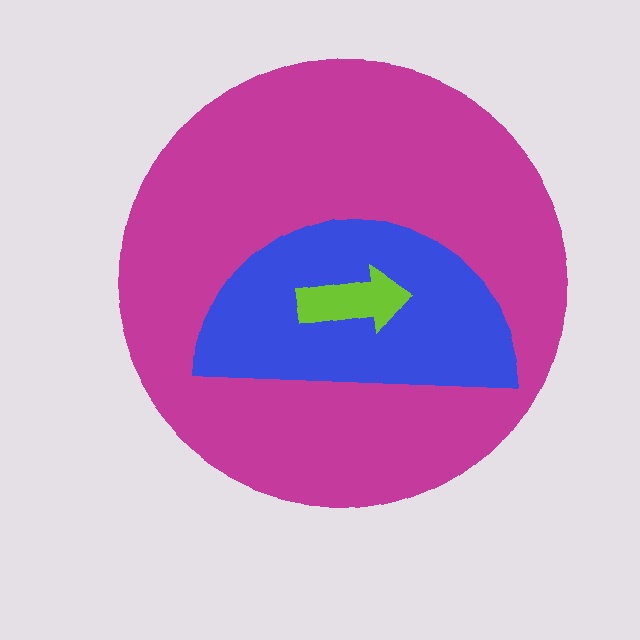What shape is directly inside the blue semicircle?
The lime arrow.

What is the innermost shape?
The lime arrow.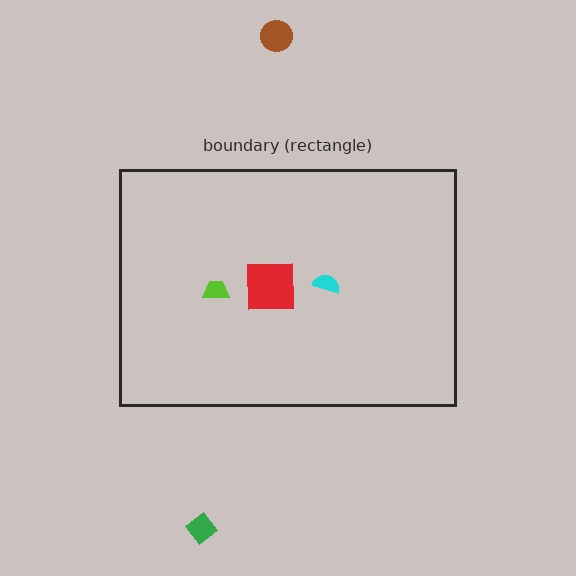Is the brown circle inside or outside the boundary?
Outside.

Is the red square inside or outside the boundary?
Inside.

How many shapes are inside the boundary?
3 inside, 2 outside.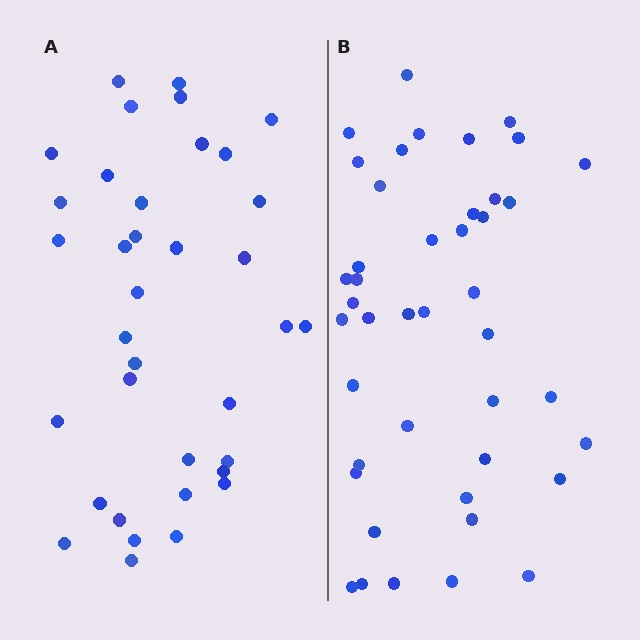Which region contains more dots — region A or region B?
Region B (the right region) has more dots.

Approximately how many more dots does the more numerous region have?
Region B has roughly 8 or so more dots than region A.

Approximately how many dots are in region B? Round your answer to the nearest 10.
About 40 dots. (The exact count is 43, which rounds to 40.)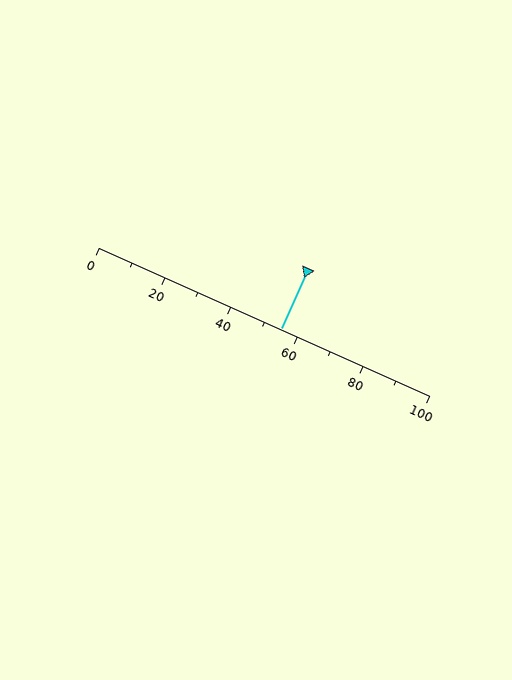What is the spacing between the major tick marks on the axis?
The major ticks are spaced 20 apart.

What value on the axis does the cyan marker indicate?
The marker indicates approximately 55.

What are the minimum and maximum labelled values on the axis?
The axis runs from 0 to 100.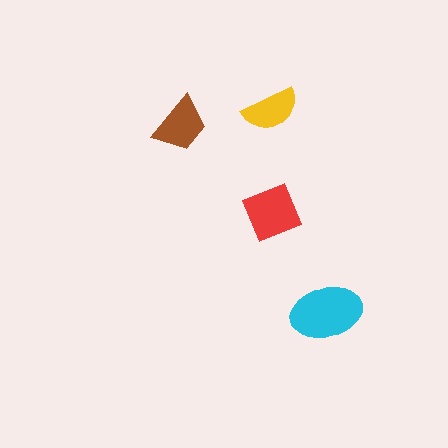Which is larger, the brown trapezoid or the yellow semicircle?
The brown trapezoid.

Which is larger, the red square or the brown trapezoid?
The red square.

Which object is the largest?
The cyan ellipse.